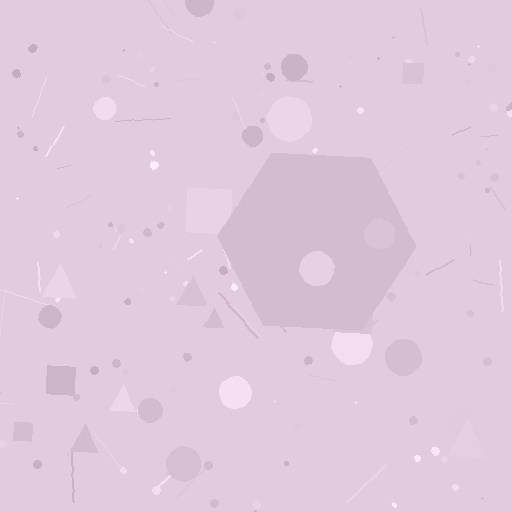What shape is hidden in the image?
A hexagon is hidden in the image.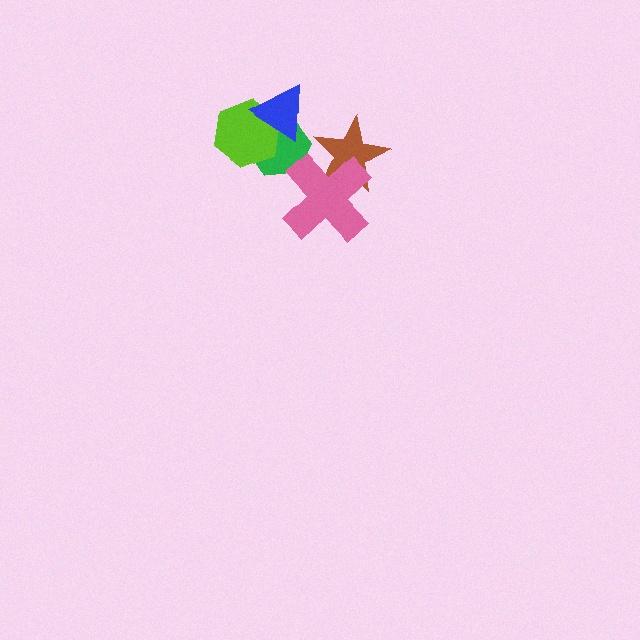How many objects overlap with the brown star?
1 object overlaps with the brown star.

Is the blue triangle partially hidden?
No, no other shape covers it.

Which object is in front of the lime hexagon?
The blue triangle is in front of the lime hexagon.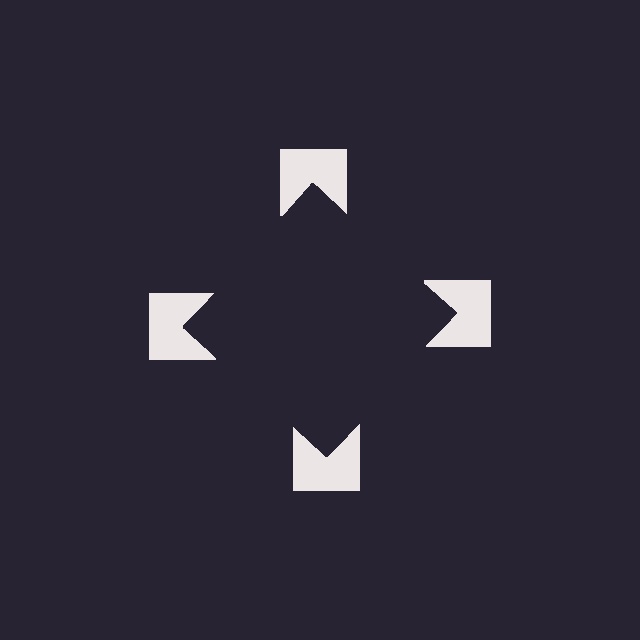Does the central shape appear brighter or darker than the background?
It typically appears slightly darker than the background, even though no actual brightness change is drawn.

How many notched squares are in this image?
There are 4 — one at each vertex of the illusory square.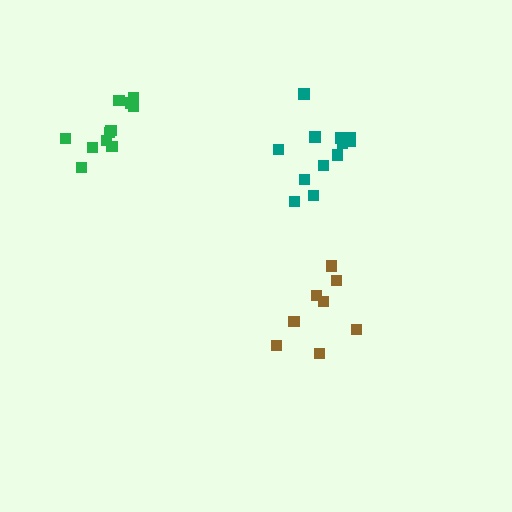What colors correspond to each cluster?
The clusters are colored: brown, green, teal.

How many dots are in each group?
Group 1: 8 dots, Group 2: 11 dots, Group 3: 12 dots (31 total).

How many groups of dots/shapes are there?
There are 3 groups.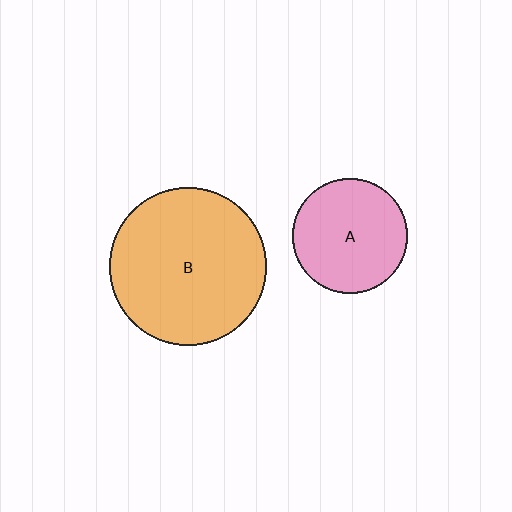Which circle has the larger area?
Circle B (orange).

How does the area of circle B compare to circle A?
Approximately 1.9 times.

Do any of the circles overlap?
No, none of the circles overlap.